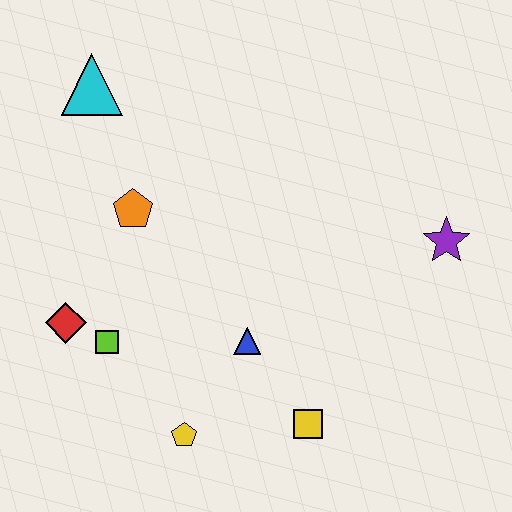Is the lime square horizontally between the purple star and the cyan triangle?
Yes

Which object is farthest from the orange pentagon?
The purple star is farthest from the orange pentagon.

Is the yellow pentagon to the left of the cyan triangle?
No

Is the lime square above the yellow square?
Yes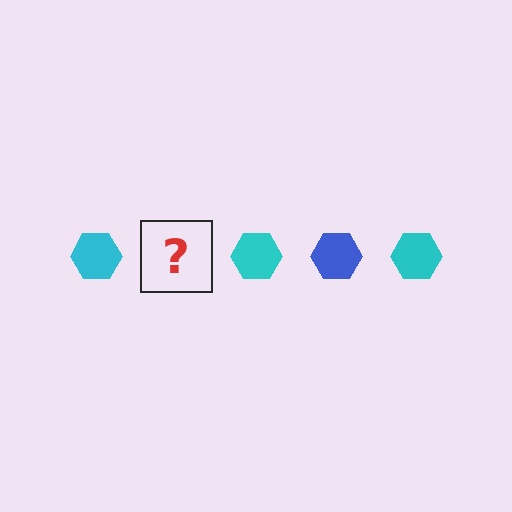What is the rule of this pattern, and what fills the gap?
The rule is that the pattern cycles through cyan, blue hexagons. The gap should be filled with a blue hexagon.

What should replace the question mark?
The question mark should be replaced with a blue hexagon.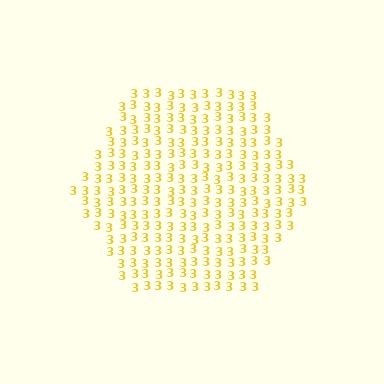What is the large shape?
The large shape is a hexagon.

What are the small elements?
The small elements are digit 3's.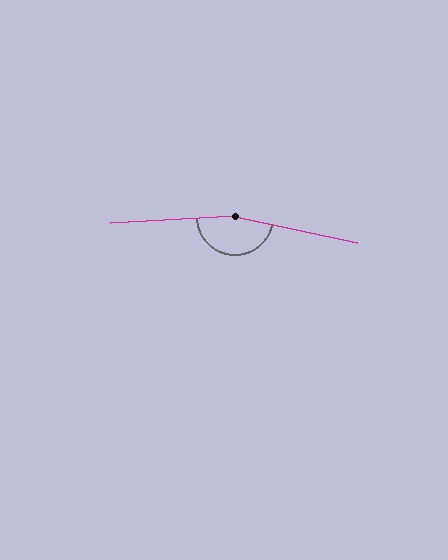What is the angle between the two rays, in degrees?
Approximately 165 degrees.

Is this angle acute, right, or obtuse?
It is obtuse.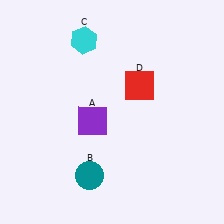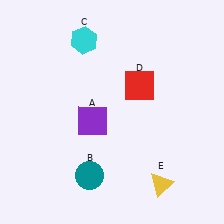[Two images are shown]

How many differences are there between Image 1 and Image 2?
There is 1 difference between the two images.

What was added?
A yellow triangle (E) was added in Image 2.